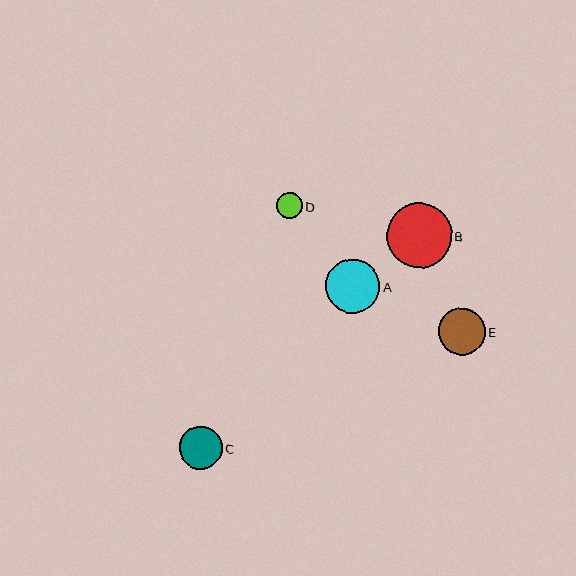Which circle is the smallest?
Circle D is the smallest with a size of approximately 26 pixels.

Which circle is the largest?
Circle B is the largest with a size of approximately 65 pixels.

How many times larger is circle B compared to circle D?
Circle B is approximately 2.5 times the size of circle D.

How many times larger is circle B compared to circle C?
Circle B is approximately 1.5 times the size of circle C.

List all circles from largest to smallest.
From largest to smallest: B, A, E, C, D.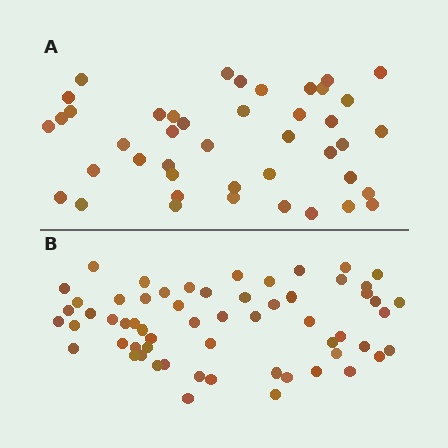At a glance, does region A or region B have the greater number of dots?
Region B (the bottom region) has more dots.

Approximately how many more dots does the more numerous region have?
Region B has approximately 15 more dots than region A.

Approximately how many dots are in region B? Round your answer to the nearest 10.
About 60 dots.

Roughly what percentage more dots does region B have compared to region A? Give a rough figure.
About 40% more.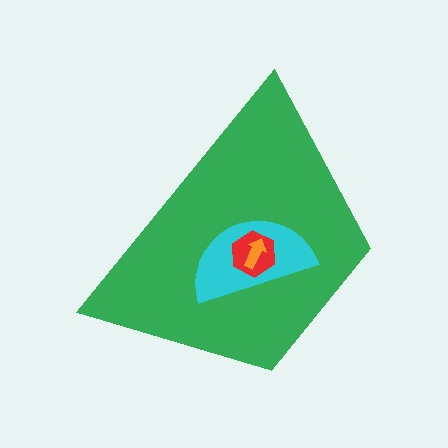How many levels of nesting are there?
4.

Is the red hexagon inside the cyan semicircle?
Yes.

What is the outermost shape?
The green trapezoid.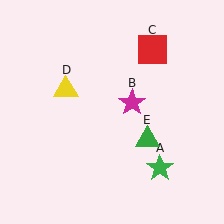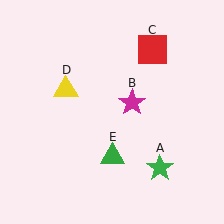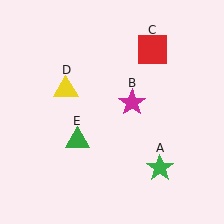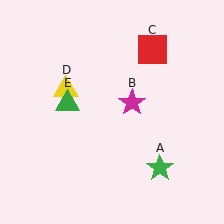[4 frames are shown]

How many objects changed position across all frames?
1 object changed position: green triangle (object E).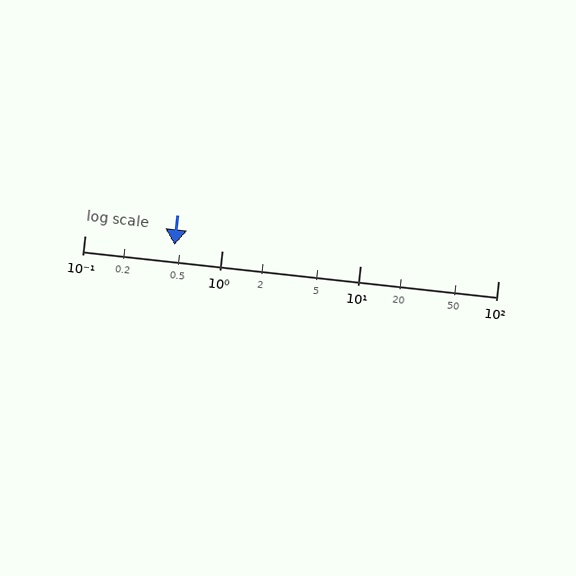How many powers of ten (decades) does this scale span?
The scale spans 3 decades, from 0.1 to 100.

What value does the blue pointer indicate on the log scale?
The pointer indicates approximately 0.45.